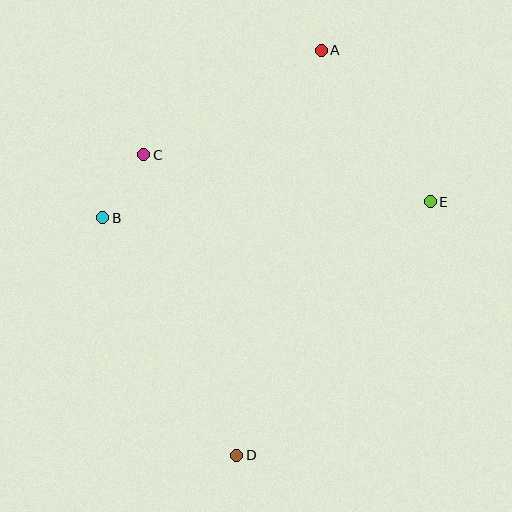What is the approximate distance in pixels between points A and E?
The distance between A and E is approximately 187 pixels.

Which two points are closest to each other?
Points B and C are closest to each other.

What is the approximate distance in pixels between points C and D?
The distance between C and D is approximately 315 pixels.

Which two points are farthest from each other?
Points A and D are farthest from each other.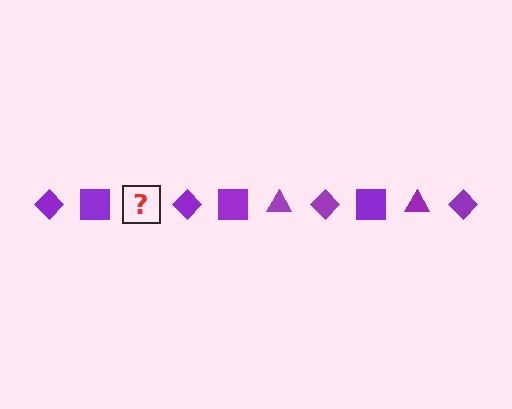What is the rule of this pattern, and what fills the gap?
The rule is that the pattern cycles through diamond, square, triangle shapes in purple. The gap should be filled with a purple triangle.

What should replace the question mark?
The question mark should be replaced with a purple triangle.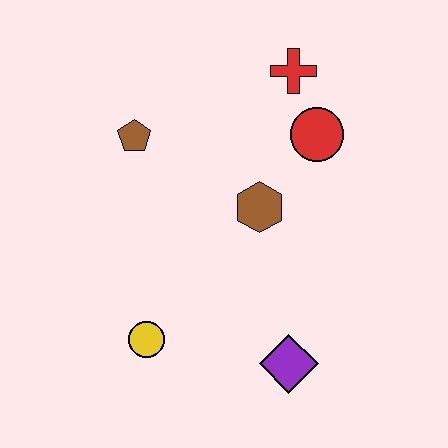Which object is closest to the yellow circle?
The purple diamond is closest to the yellow circle.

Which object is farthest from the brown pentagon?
The purple diamond is farthest from the brown pentagon.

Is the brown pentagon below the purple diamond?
No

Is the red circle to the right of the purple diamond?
Yes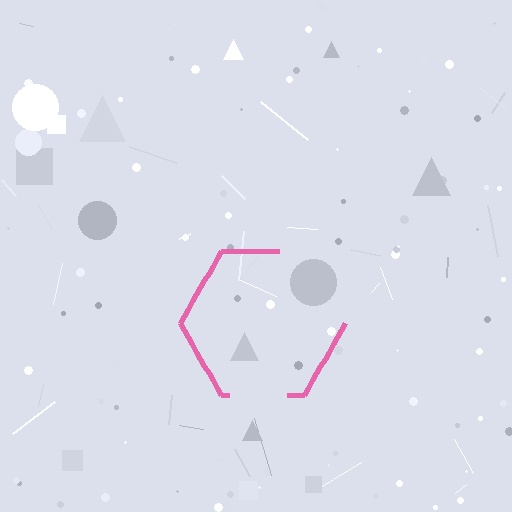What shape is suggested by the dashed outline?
The dashed outline suggests a hexagon.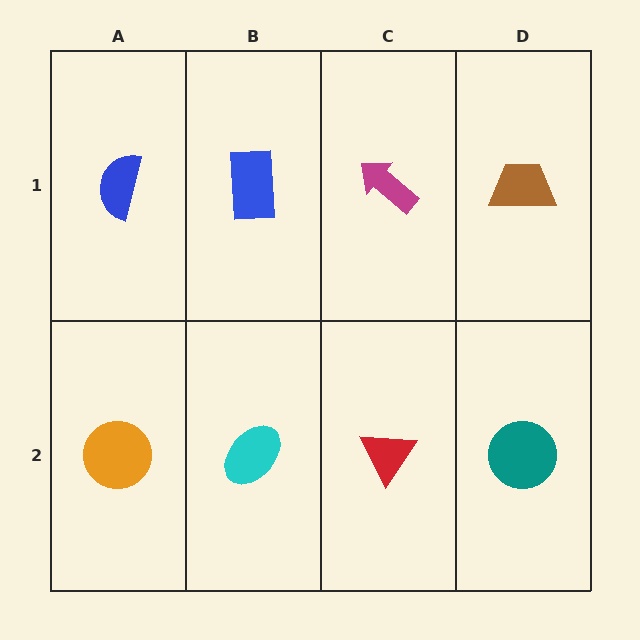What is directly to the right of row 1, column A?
A blue rectangle.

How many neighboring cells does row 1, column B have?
3.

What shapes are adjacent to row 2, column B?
A blue rectangle (row 1, column B), an orange circle (row 2, column A), a red triangle (row 2, column C).